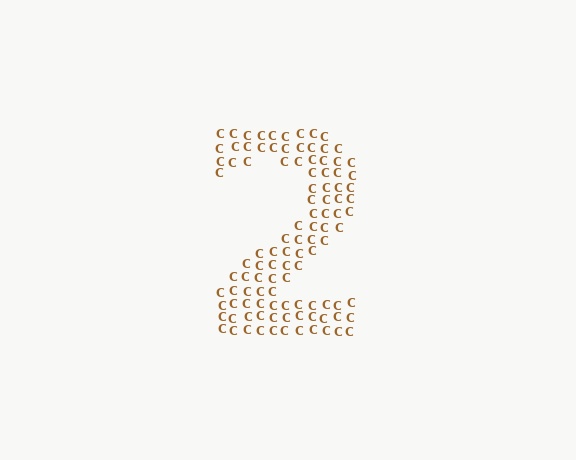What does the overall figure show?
The overall figure shows the digit 2.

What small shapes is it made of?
It is made of small letter C's.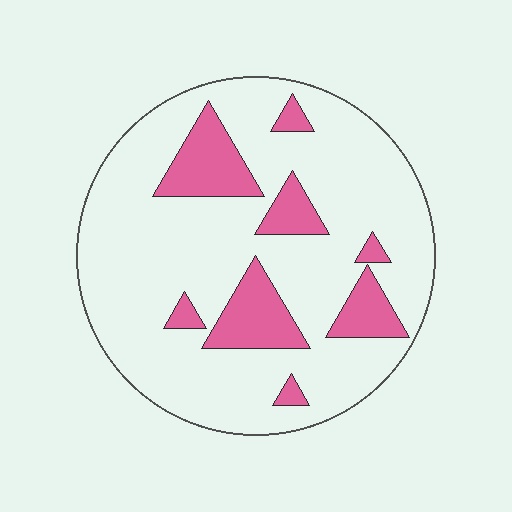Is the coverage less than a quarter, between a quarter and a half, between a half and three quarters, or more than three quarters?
Less than a quarter.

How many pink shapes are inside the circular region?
8.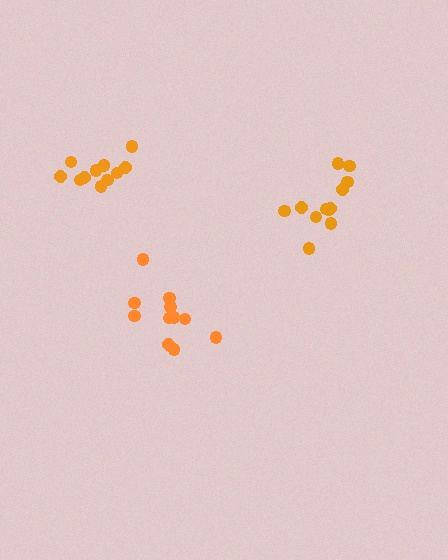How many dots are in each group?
Group 1: 11 dots, Group 2: 12 dots, Group 3: 11 dots (34 total).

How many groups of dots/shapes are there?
There are 3 groups.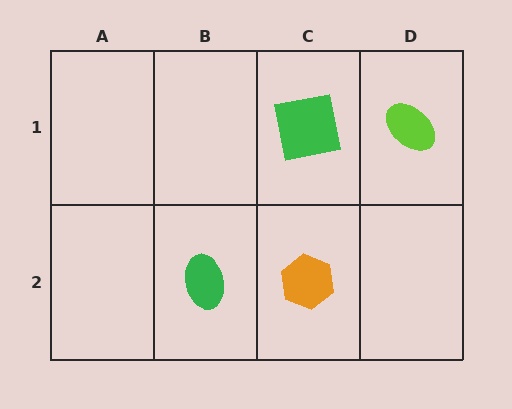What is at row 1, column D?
A lime ellipse.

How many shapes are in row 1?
2 shapes.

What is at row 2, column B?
A green ellipse.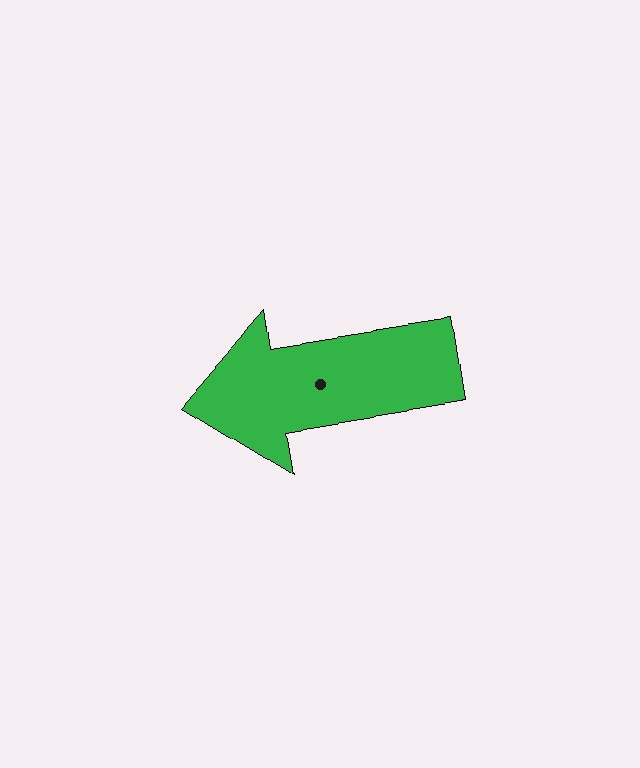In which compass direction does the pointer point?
West.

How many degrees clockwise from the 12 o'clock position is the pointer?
Approximately 261 degrees.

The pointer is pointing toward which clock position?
Roughly 9 o'clock.